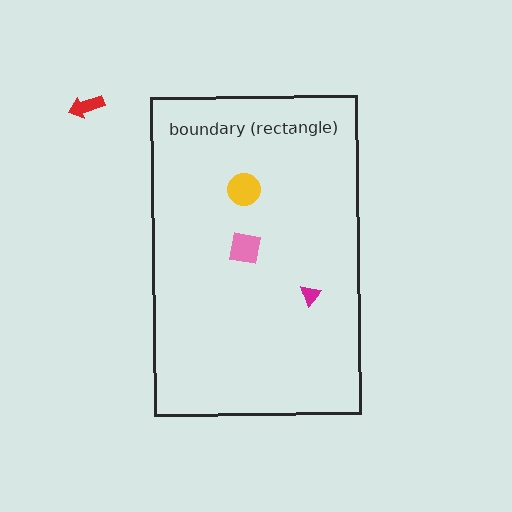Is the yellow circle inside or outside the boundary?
Inside.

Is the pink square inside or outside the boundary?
Inside.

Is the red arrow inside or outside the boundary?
Outside.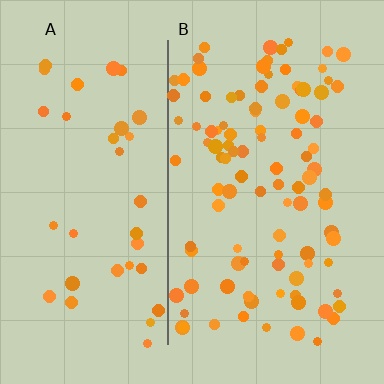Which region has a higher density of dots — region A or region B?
B (the right).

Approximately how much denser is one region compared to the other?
Approximately 2.7× — region B over region A.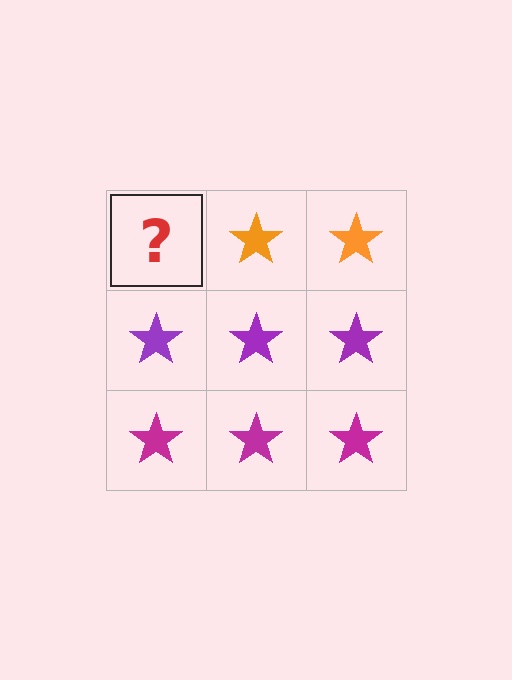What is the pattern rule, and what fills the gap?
The rule is that each row has a consistent color. The gap should be filled with an orange star.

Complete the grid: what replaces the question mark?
The question mark should be replaced with an orange star.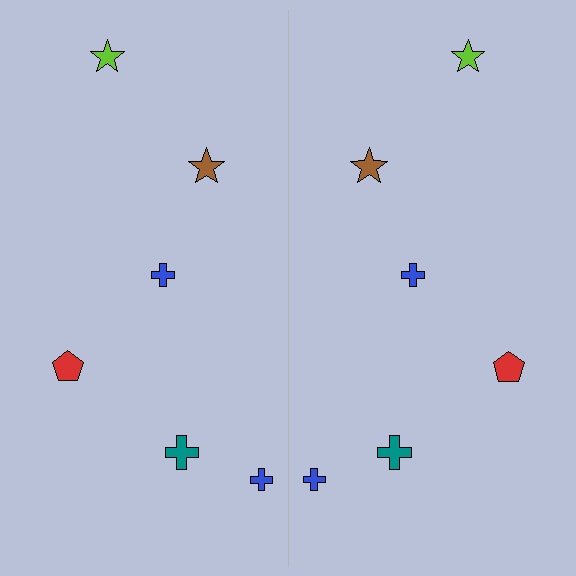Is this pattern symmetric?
Yes, this pattern has bilateral (reflection) symmetry.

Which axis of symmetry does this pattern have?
The pattern has a vertical axis of symmetry running through the center of the image.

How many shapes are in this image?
There are 12 shapes in this image.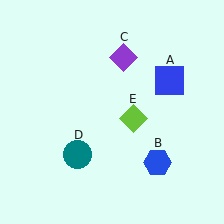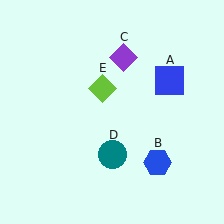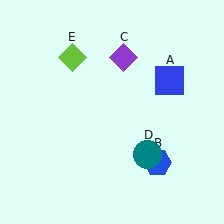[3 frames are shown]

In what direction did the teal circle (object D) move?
The teal circle (object D) moved right.